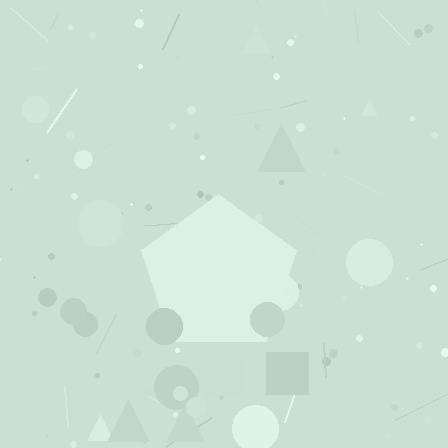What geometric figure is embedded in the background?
A pentagon is embedded in the background.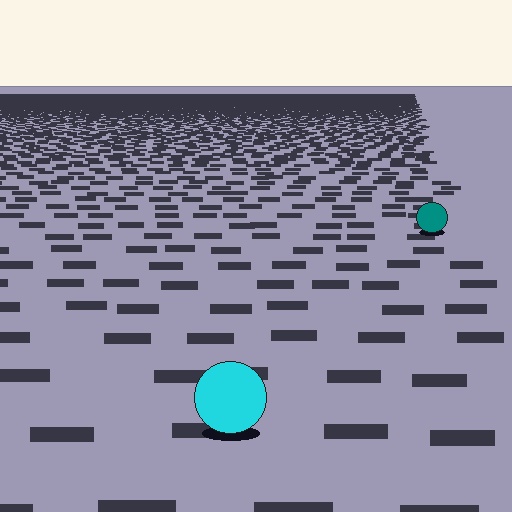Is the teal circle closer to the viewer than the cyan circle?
No. The cyan circle is closer — you can tell from the texture gradient: the ground texture is coarser near it.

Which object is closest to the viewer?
The cyan circle is closest. The texture marks near it are larger and more spread out.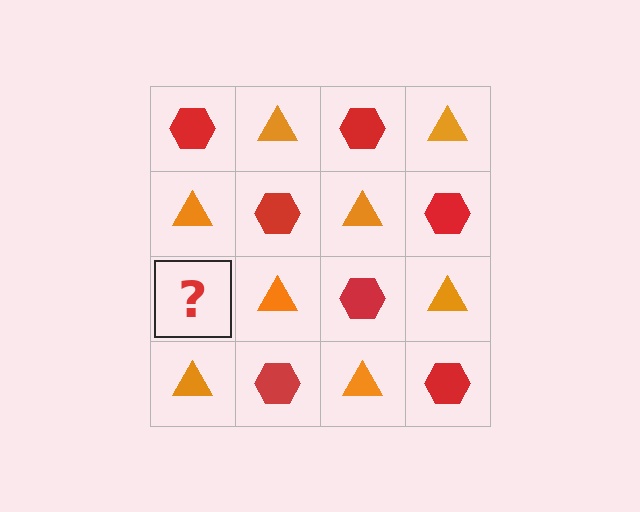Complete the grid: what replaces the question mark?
The question mark should be replaced with a red hexagon.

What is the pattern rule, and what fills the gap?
The rule is that it alternates red hexagon and orange triangle in a checkerboard pattern. The gap should be filled with a red hexagon.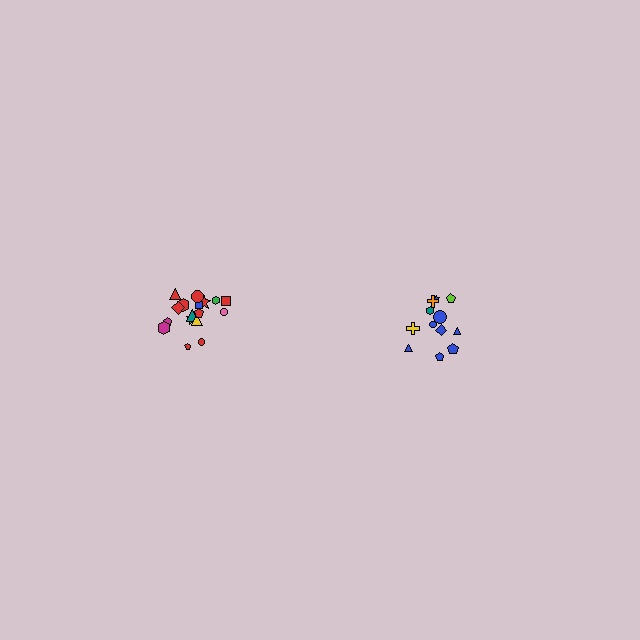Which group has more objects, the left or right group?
The left group.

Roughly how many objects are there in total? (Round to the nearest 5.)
Roughly 30 objects in total.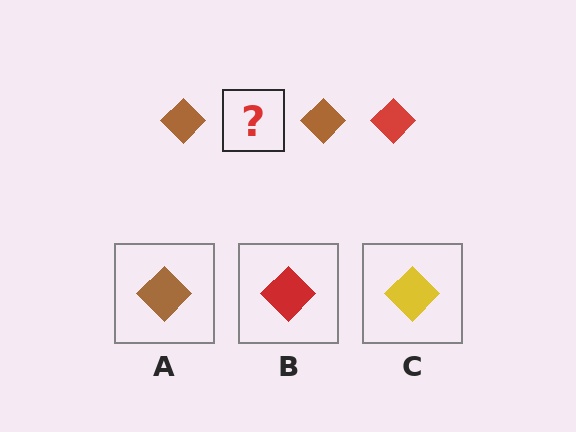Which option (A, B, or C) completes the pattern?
B.